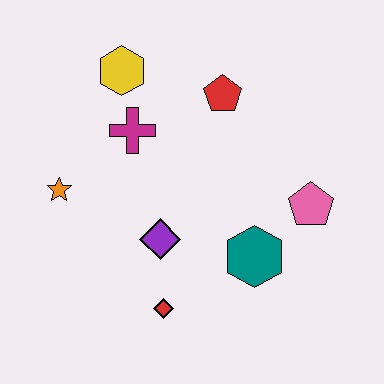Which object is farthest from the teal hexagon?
The yellow hexagon is farthest from the teal hexagon.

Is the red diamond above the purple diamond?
No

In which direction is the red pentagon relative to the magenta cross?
The red pentagon is to the right of the magenta cross.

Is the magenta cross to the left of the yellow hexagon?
No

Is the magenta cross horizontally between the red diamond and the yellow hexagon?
Yes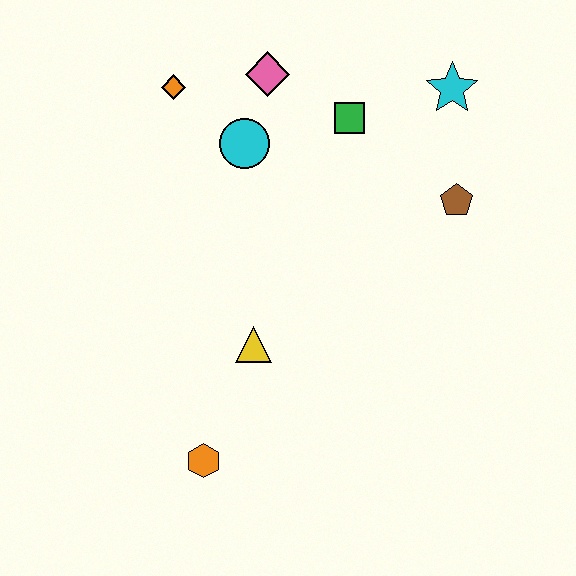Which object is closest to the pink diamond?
The cyan circle is closest to the pink diamond.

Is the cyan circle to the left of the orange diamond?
No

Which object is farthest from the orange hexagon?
The cyan star is farthest from the orange hexagon.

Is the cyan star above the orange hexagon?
Yes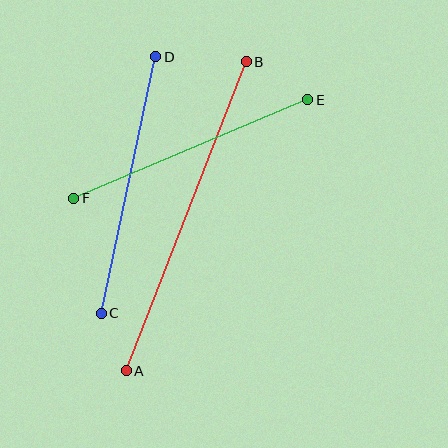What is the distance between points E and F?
The distance is approximately 254 pixels.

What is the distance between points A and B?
The distance is approximately 332 pixels.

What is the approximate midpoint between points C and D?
The midpoint is at approximately (129, 185) pixels.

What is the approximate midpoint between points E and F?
The midpoint is at approximately (191, 149) pixels.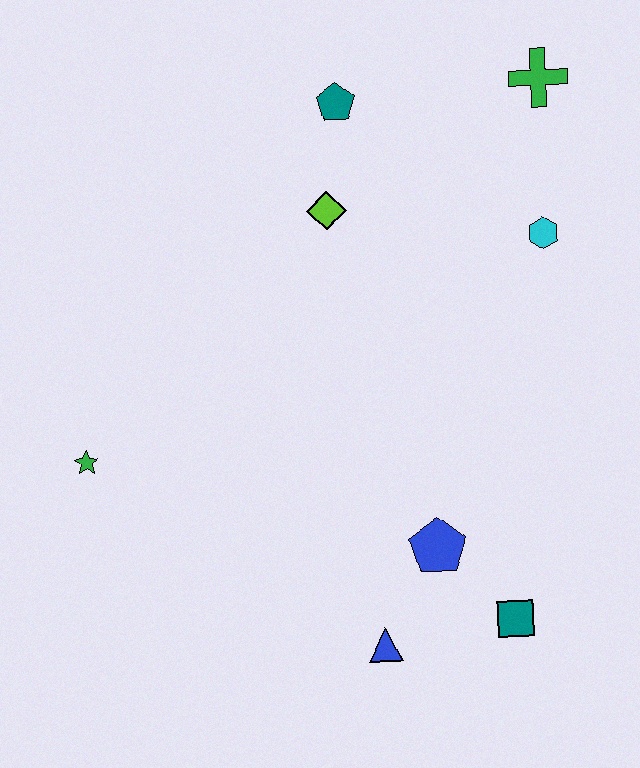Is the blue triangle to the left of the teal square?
Yes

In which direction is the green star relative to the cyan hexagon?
The green star is to the left of the cyan hexagon.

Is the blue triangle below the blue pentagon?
Yes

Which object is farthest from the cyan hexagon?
The green star is farthest from the cyan hexagon.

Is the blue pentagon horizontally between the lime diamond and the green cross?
Yes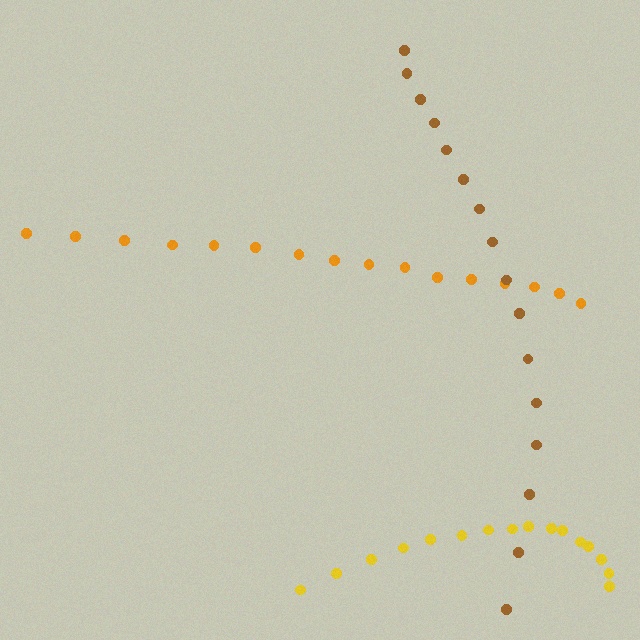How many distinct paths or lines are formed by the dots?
There are 3 distinct paths.